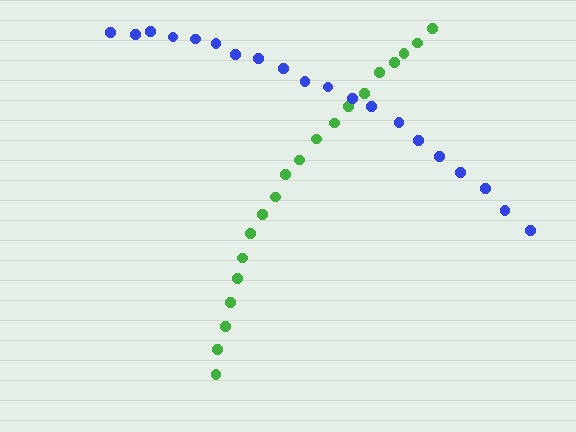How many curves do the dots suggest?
There are 2 distinct paths.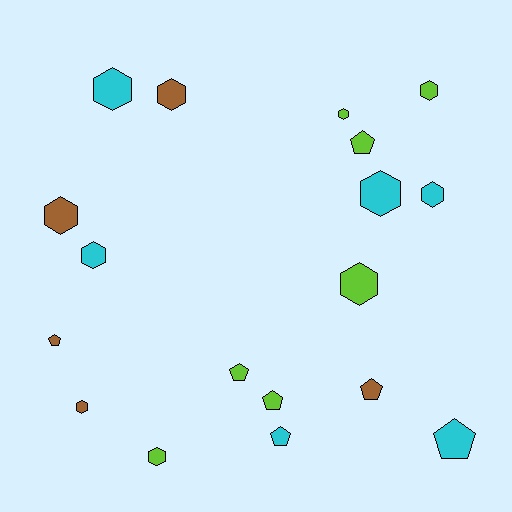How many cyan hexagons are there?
There are 4 cyan hexagons.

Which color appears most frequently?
Lime, with 7 objects.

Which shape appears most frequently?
Hexagon, with 11 objects.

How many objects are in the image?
There are 18 objects.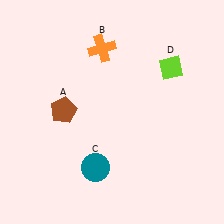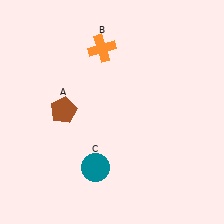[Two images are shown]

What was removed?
The lime diamond (D) was removed in Image 2.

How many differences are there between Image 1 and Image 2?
There is 1 difference between the two images.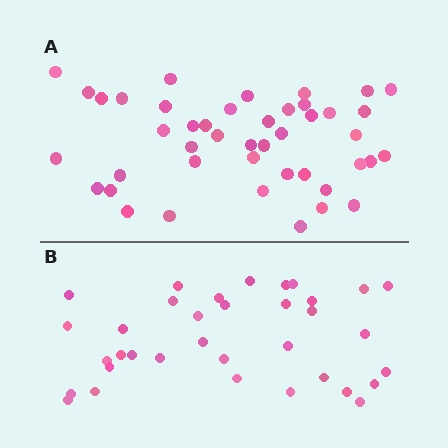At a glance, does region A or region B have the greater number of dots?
Region A (the top region) has more dots.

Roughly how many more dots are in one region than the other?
Region A has roughly 8 or so more dots than region B.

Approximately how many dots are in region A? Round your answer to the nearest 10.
About 40 dots. (The exact count is 44, which rounds to 40.)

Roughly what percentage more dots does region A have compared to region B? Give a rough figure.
About 25% more.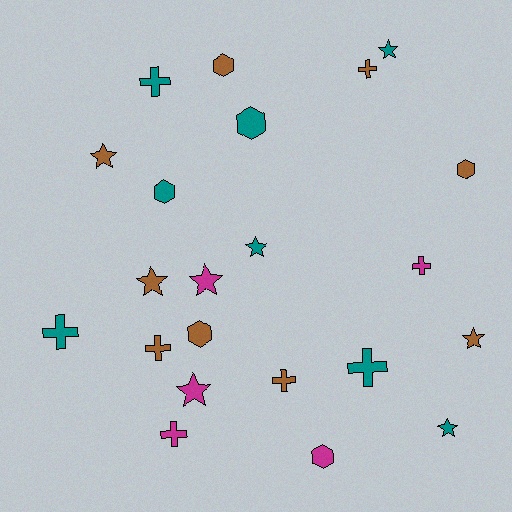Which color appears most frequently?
Brown, with 9 objects.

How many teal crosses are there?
There are 3 teal crosses.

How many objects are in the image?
There are 22 objects.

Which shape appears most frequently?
Cross, with 8 objects.